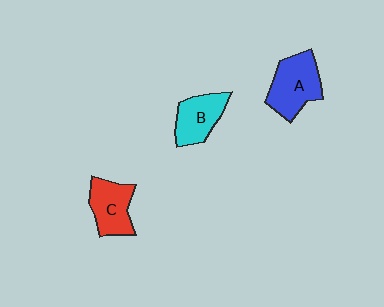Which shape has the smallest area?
Shape B (cyan).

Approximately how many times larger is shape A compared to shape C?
Approximately 1.2 times.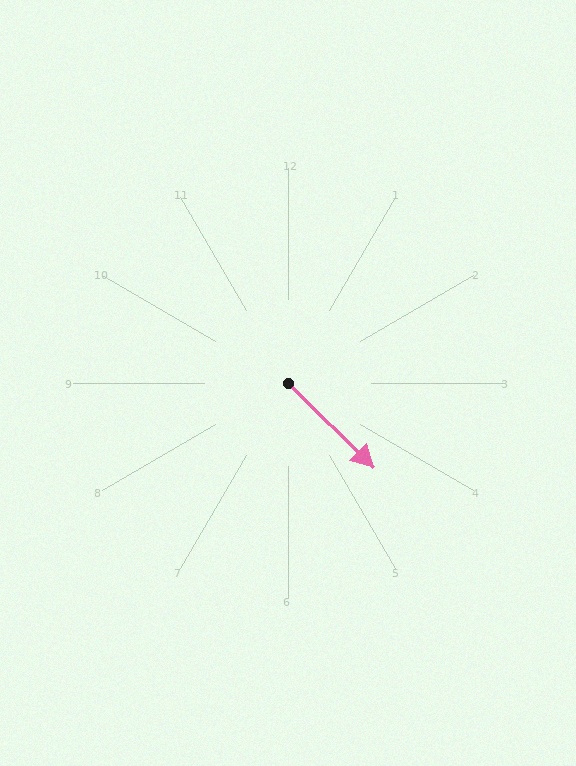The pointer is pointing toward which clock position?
Roughly 4 o'clock.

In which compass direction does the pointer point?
Southeast.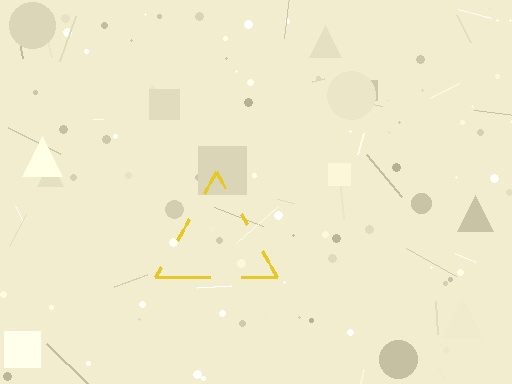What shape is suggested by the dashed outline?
The dashed outline suggests a triangle.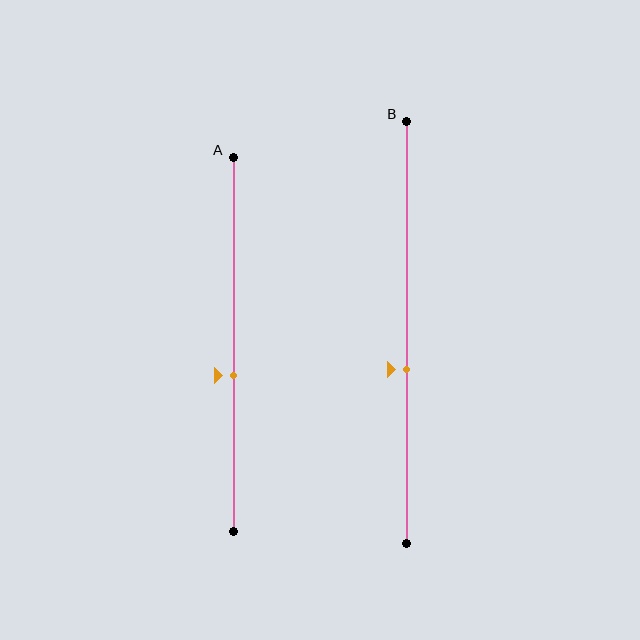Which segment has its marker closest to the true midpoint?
Segment A has its marker closest to the true midpoint.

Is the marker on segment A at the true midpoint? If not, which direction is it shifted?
No, the marker on segment A is shifted downward by about 8% of the segment length.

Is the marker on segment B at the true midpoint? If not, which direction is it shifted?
No, the marker on segment B is shifted downward by about 9% of the segment length.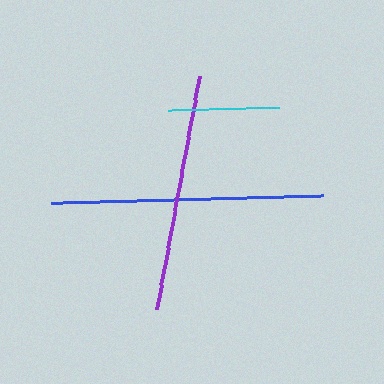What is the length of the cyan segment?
The cyan segment is approximately 111 pixels long.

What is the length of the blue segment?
The blue segment is approximately 271 pixels long.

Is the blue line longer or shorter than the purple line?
The blue line is longer than the purple line.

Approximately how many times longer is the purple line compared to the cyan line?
The purple line is approximately 2.1 times the length of the cyan line.